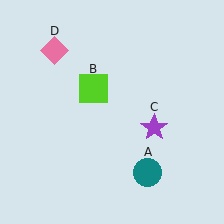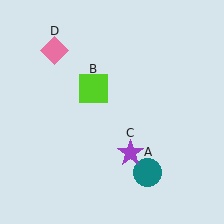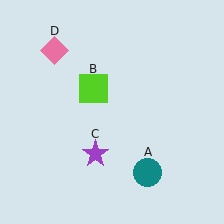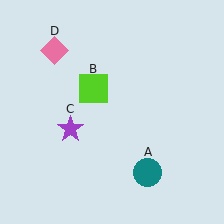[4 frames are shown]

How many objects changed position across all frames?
1 object changed position: purple star (object C).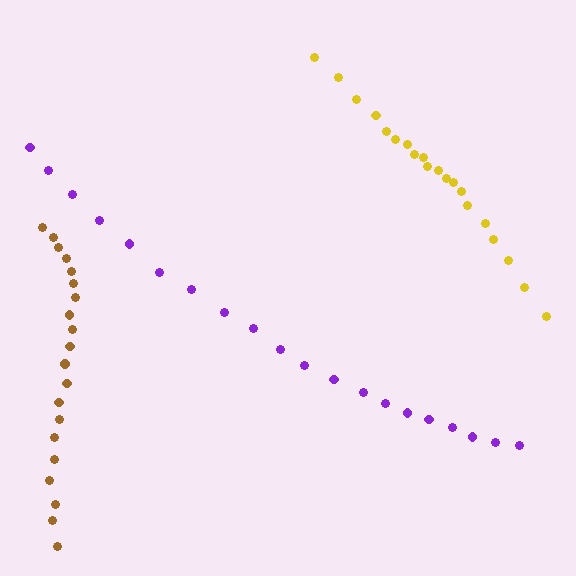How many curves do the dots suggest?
There are 3 distinct paths.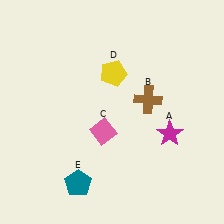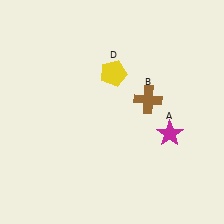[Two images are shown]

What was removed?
The pink diamond (C), the teal pentagon (E) were removed in Image 2.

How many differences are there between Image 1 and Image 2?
There are 2 differences between the two images.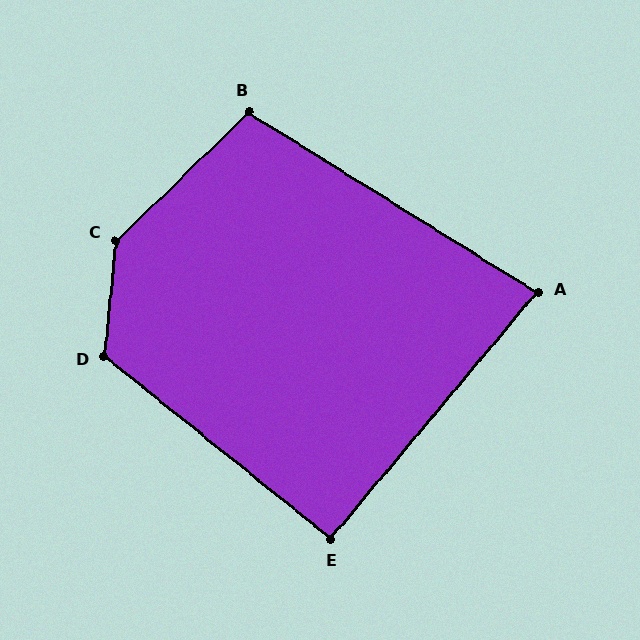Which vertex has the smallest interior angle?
A, at approximately 82 degrees.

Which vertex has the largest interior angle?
C, at approximately 140 degrees.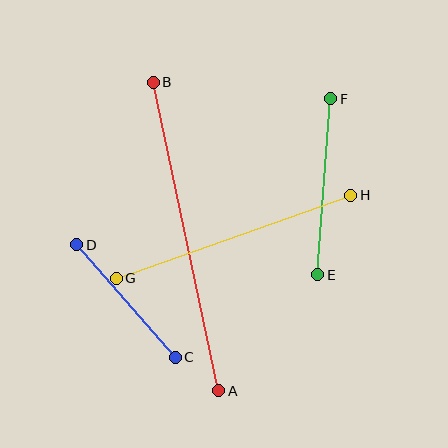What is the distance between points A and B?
The distance is approximately 315 pixels.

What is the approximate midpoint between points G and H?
The midpoint is at approximately (233, 237) pixels.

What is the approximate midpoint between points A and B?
The midpoint is at approximately (186, 236) pixels.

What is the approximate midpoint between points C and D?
The midpoint is at approximately (126, 301) pixels.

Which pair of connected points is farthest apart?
Points A and B are farthest apart.